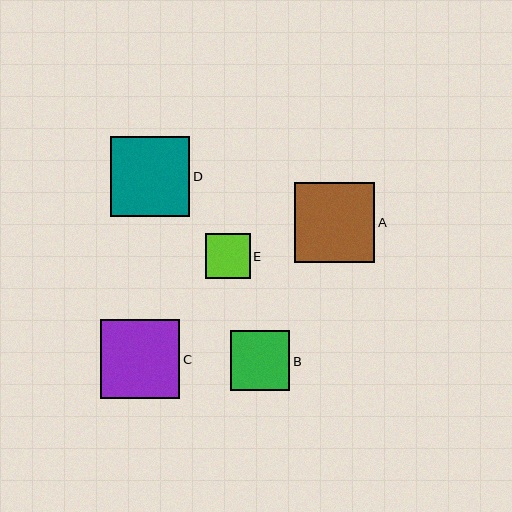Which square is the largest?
Square A is the largest with a size of approximately 80 pixels.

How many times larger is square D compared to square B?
Square D is approximately 1.3 times the size of square B.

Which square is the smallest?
Square E is the smallest with a size of approximately 45 pixels.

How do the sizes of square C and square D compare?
Square C and square D are approximately the same size.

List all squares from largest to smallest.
From largest to smallest: A, C, D, B, E.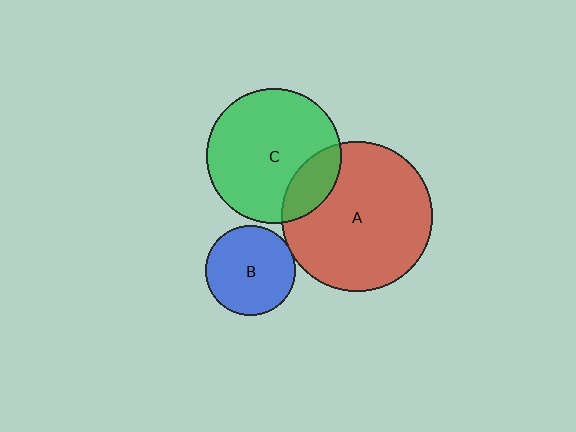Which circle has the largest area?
Circle A (red).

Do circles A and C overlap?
Yes.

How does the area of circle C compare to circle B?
Approximately 2.2 times.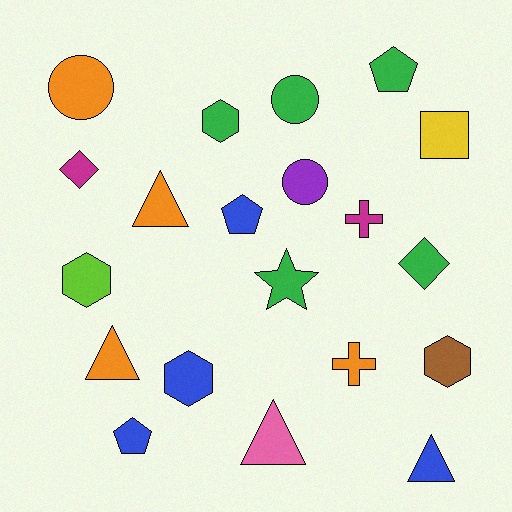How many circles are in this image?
There are 3 circles.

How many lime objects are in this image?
There is 1 lime object.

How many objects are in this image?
There are 20 objects.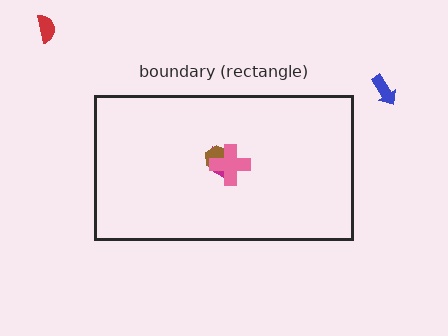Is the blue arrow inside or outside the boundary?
Outside.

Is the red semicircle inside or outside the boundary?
Outside.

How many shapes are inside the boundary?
3 inside, 2 outside.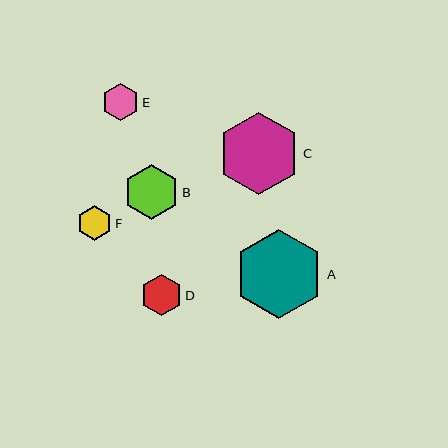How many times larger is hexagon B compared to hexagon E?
Hexagon B is approximately 1.5 times the size of hexagon E.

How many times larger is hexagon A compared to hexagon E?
Hexagon A is approximately 2.4 times the size of hexagon E.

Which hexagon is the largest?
Hexagon A is the largest with a size of approximately 89 pixels.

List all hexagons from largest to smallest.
From largest to smallest: A, C, B, D, E, F.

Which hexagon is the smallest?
Hexagon F is the smallest with a size of approximately 35 pixels.